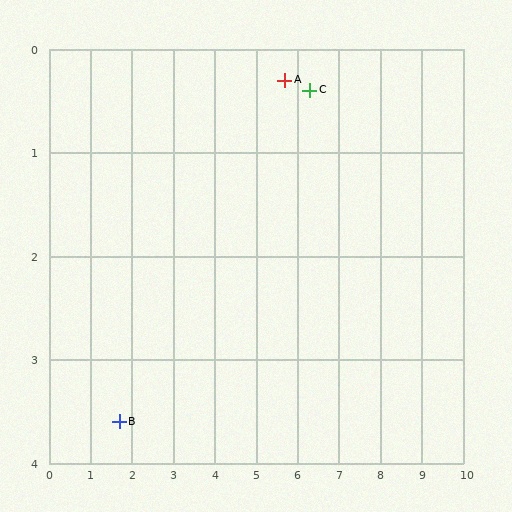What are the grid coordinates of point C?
Point C is at approximately (6.3, 0.4).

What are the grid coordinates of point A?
Point A is at approximately (5.7, 0.3).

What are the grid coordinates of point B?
Point B is at approximately (1.7, 3.6).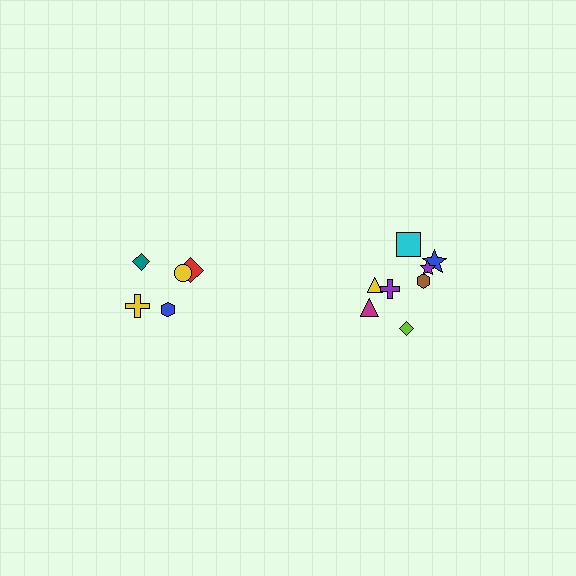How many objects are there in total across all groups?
There are 13 objects.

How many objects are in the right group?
There are 8 objects.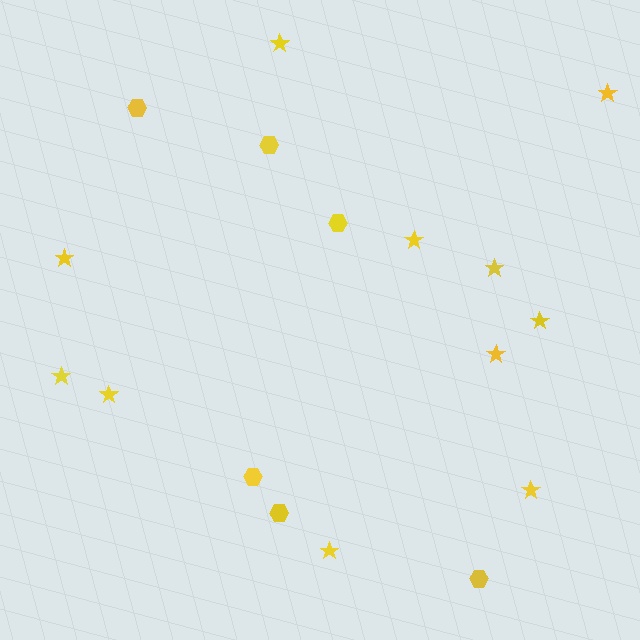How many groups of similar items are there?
There are 2 groups: one group of stars (11) and one group of hexagons (6).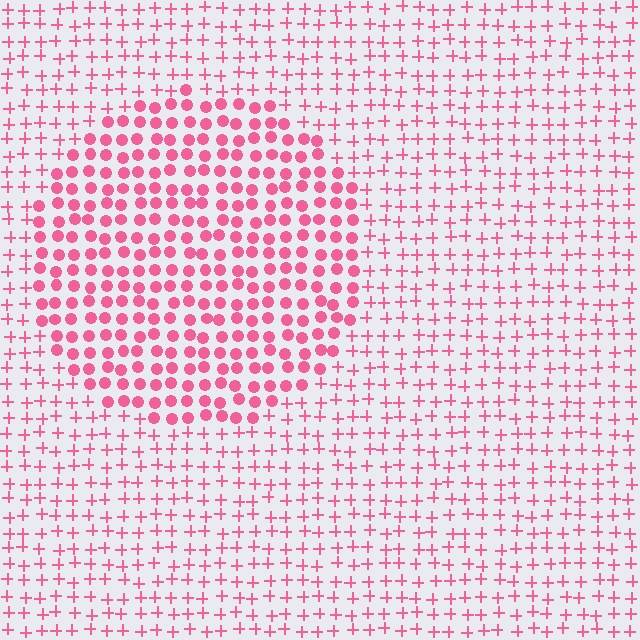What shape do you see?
I see a circle.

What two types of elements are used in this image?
The image uses circles inside the circle region and plus signs outside it.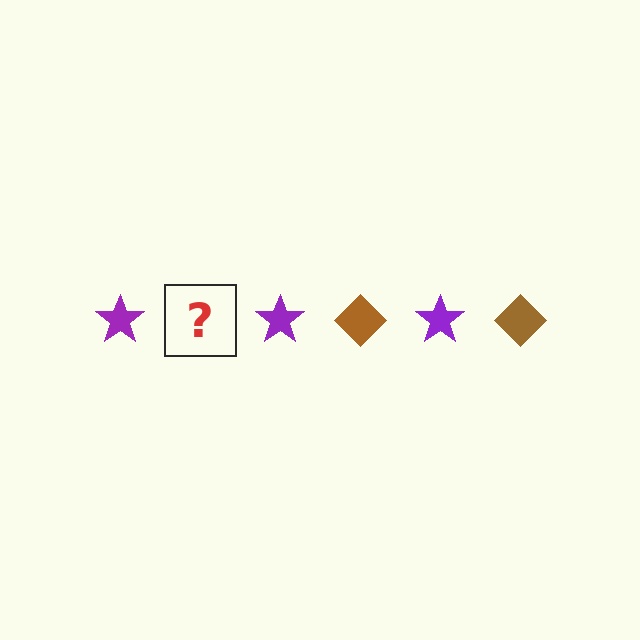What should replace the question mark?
The question mark should be replaced with a brown diamond.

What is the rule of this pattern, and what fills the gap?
The rule is that the pattern alternates between purple star and brown diamond. The gap should be filled with a brown diamond.